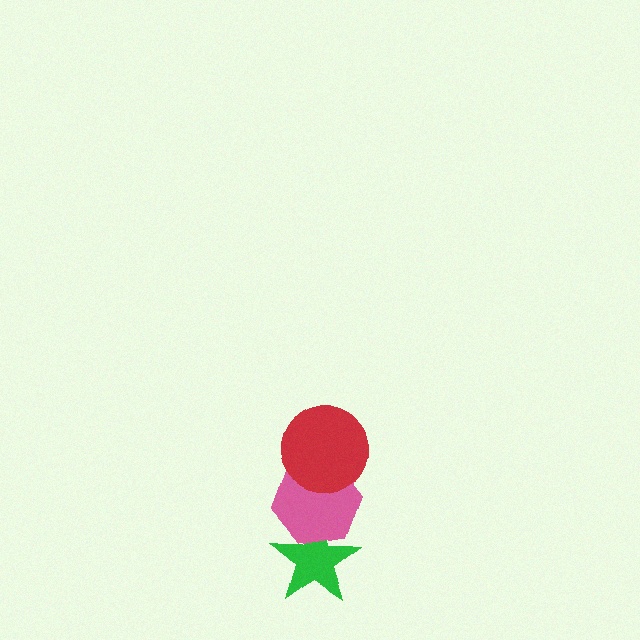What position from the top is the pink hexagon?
The pink hexagon is 2nd from the top.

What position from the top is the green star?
The green star is 3rd from the top.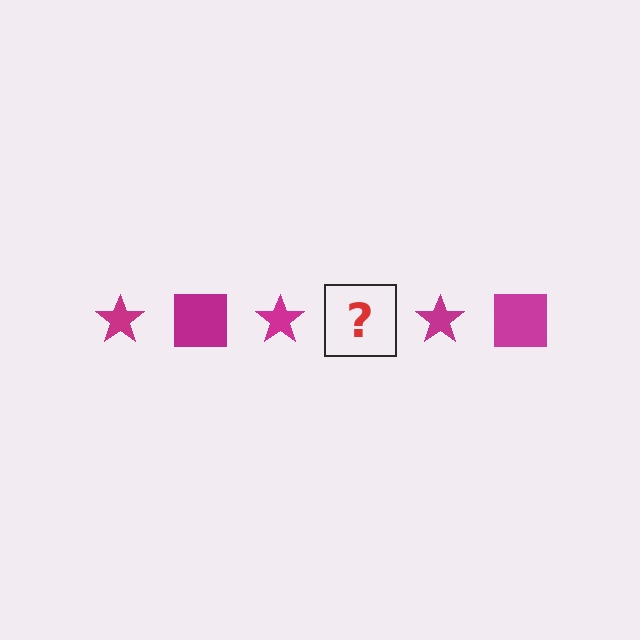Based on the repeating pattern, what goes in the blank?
The blank should be a magenta square.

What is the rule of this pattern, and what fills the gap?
The rule is that the pattern cycles through star, square shapes in magenta. The gap should be filled with a magenta square.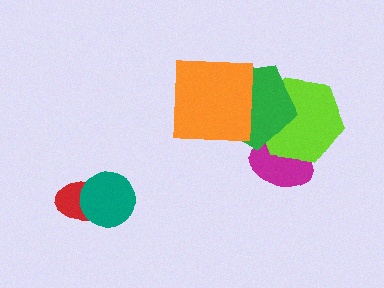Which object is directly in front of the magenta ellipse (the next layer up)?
The lime hexagon is directly in front of the magenta ellipse.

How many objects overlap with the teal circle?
1 object overlaps with the teal circle.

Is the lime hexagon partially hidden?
Yes, it is partially covered by another shape.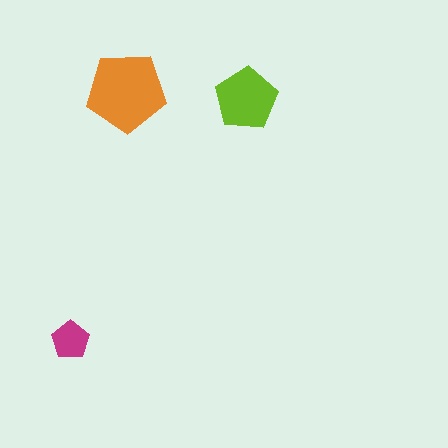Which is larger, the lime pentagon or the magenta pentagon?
The lime one.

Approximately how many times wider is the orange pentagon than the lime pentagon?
About 1.5 times wider.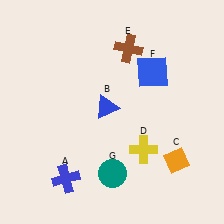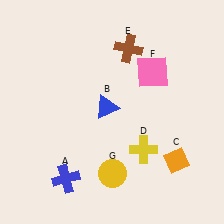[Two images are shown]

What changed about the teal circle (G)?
In Image 1, G is teal. In Image 2, it changed to yellow.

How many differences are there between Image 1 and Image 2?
There are 2 differences between the two images.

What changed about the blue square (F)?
In Image 1, F is blue. In Image 2, it changed to pink.